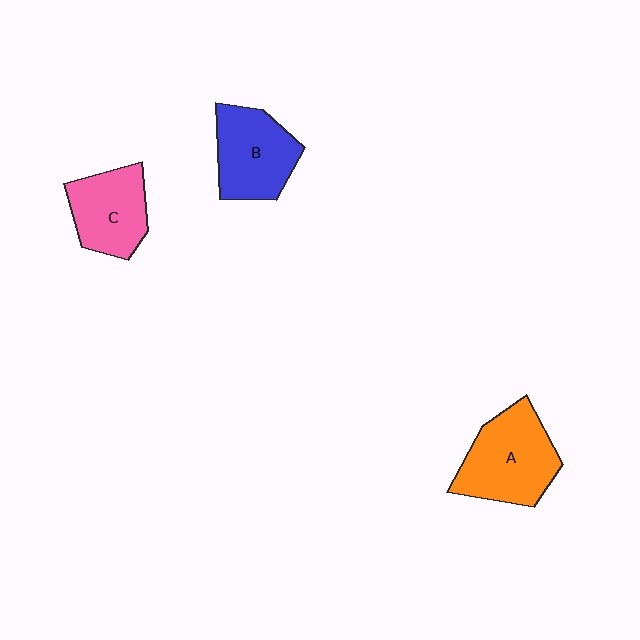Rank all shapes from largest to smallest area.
From largest to smallest: A (orange), B (blue), C (pink).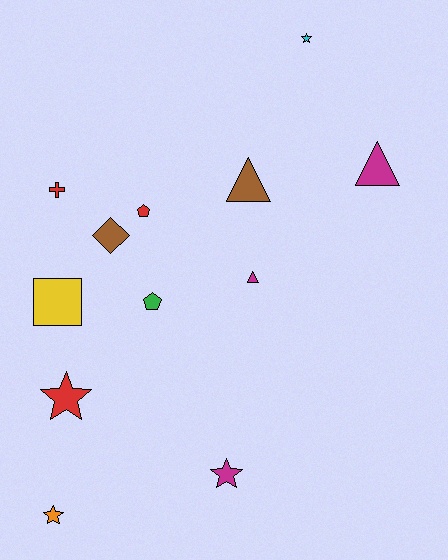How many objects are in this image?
There are 12 objects.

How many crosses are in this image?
There is 1 cross.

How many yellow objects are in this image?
There is 1 yellow object.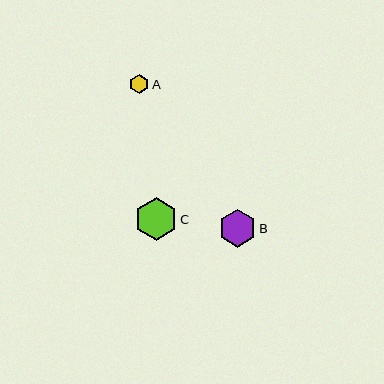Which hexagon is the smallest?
Hexagon A is the smallest with a size of approximately 19 pixels.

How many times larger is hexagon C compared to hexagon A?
Hexagon C is approximately 2.2 times the size of hexagon A.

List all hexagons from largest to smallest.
From largest to smallest: C, B, A.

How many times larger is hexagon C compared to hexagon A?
Hexagon C is approximately 2.2 times the size of hexagon A.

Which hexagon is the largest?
Hexagon C is the largest with a size of approximately 42 pixels.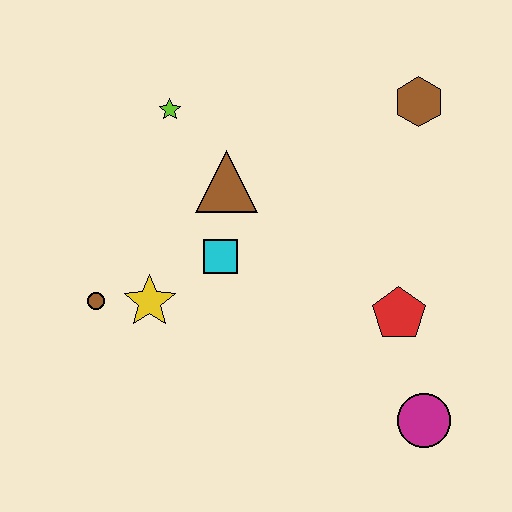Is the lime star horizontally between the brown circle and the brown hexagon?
Yes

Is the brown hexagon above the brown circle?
Yes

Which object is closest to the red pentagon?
The magenta circle is closest to the red pentagon.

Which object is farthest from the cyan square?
The magenta circle is farthest from the cyan square.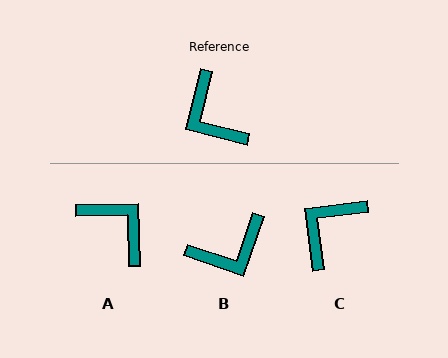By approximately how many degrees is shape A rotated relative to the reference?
Approximately 165 degrees clockwise.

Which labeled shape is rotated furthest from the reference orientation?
A, about 165 degrees away.